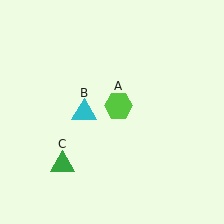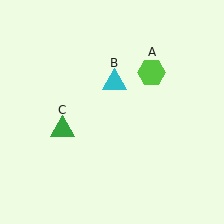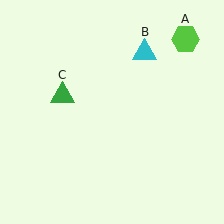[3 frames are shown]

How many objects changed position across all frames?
3 objects changed position: lime hexagon (object A), cyan triangle (object B), green triangle (object C).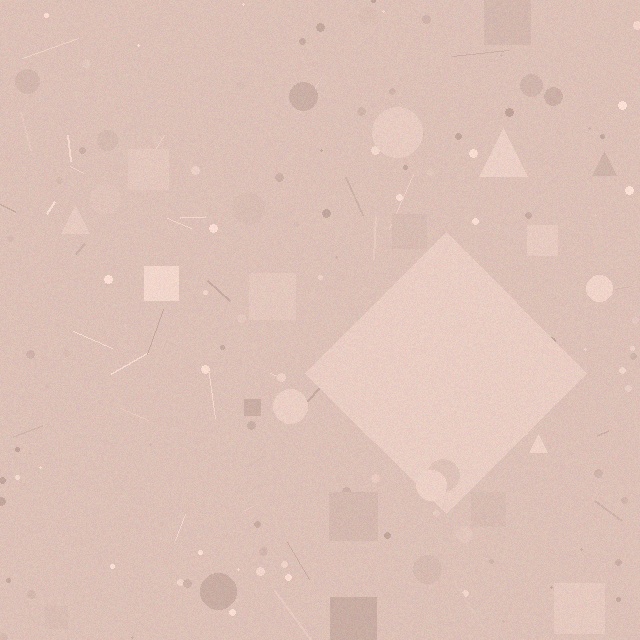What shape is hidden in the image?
A diamond is hidden in the image.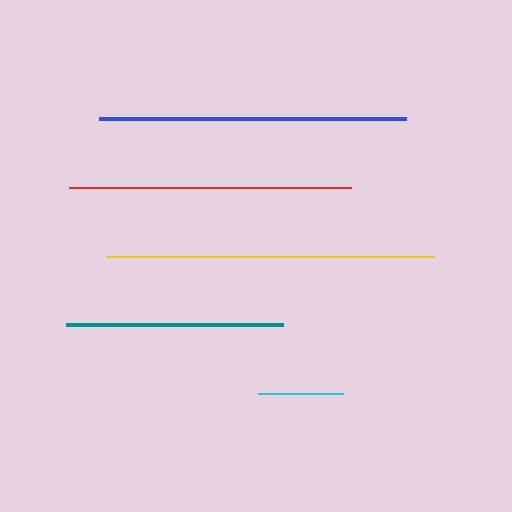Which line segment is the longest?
The yellow line is the longest at approximately 327 pixels.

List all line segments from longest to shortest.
From longest to shortest: yellow, blue, red, teal, cyan.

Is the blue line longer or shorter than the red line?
The blue line is longer than the red line.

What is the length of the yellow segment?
The yellow segment is approximately 327 pixels long.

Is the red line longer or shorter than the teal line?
The red line is longer than the teal line.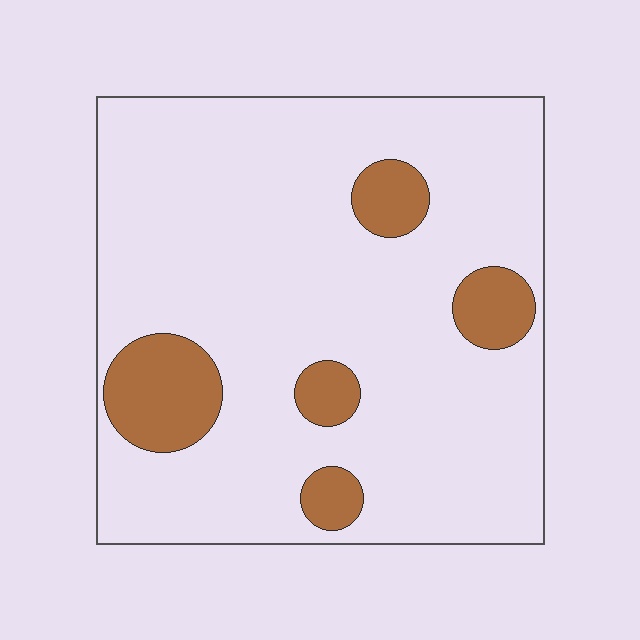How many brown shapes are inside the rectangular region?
5.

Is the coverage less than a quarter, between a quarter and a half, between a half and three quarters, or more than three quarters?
Less than a quarter.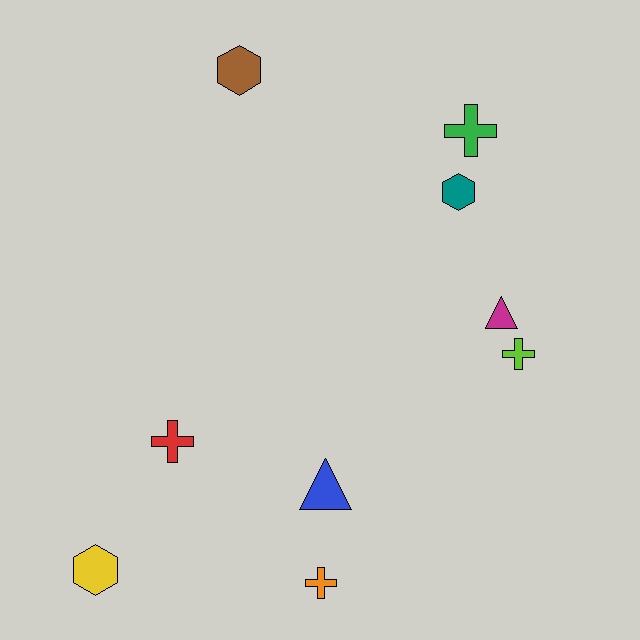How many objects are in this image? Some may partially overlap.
There are 9 objects.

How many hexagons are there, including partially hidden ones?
There are 3 hexagons.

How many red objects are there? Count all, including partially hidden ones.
There is 1 red object.